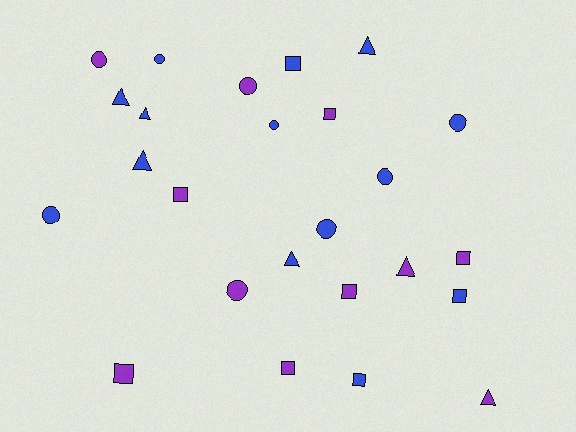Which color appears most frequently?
Blue, with 14 objects.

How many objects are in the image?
There are 25 objects.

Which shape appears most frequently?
Circle, with 9 objects.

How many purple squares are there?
There are 6 purple squares.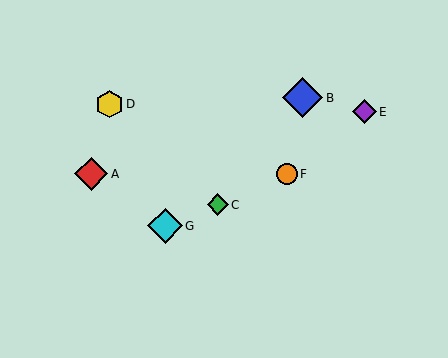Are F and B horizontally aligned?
No, F is at y≈174 and B is at y≈98.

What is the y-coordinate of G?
Object G is at y≈226.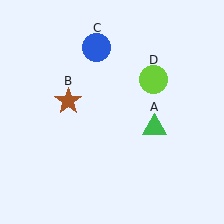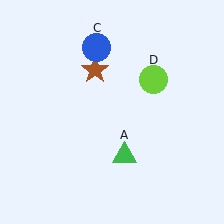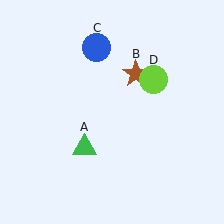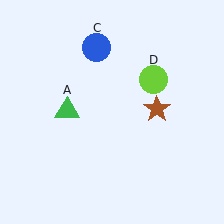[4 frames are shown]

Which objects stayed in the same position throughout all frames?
Blue circle (object C) and lime circle (object D) remained stationary.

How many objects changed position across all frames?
2 objects changed position: green triangle (object A), brown star (object B).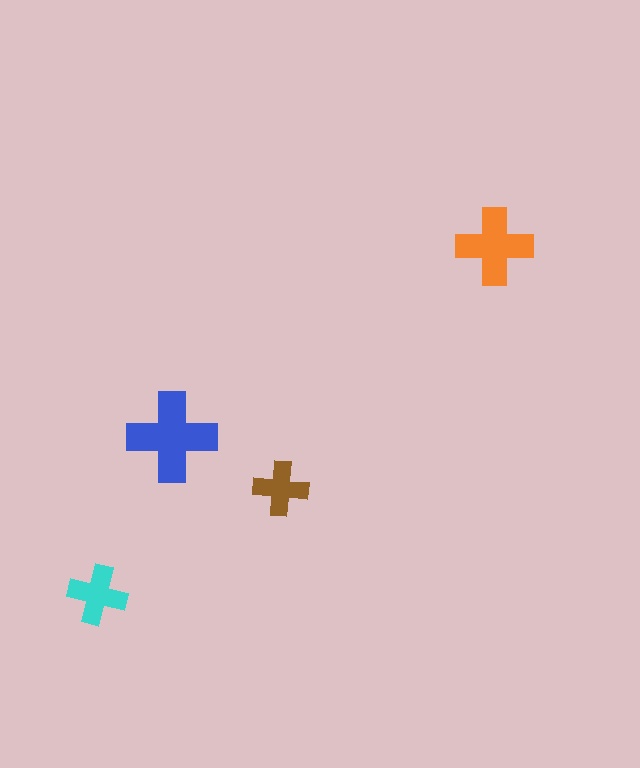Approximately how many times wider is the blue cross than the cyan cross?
About 1.5 times wider.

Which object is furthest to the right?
The orange cross is rightmost.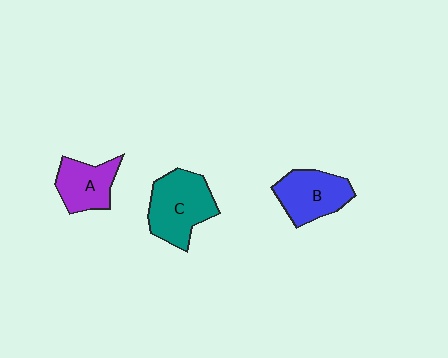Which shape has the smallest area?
Shape A (purple).